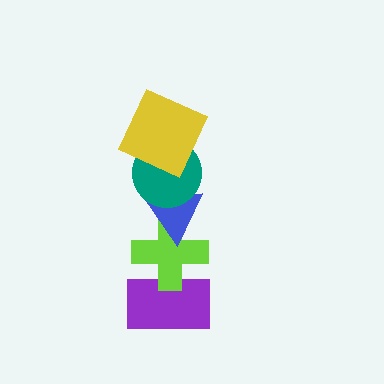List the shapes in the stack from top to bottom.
From top to bottom: the yellow square, the teal circle, the blue triangle, the lime cross, the purple rectangle.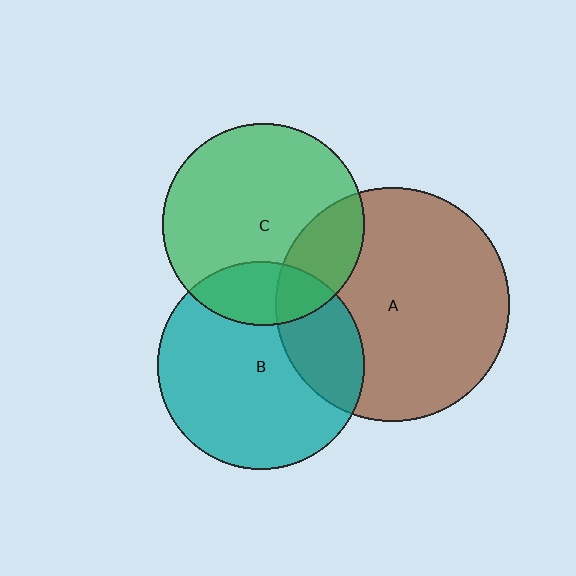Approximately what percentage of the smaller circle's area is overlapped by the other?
Approximately 20%.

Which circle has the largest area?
Circle A (brown).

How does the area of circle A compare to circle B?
Approximately 1.3 times.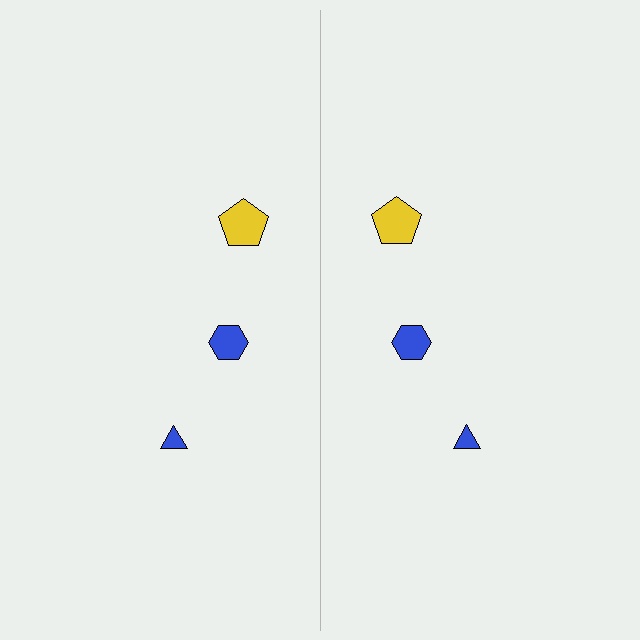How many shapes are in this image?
There are 6 shapes in this image.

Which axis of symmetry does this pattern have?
The pattern has a vertical axis of symmetry running through the center of the image.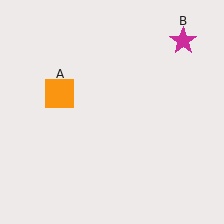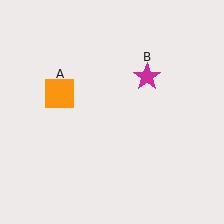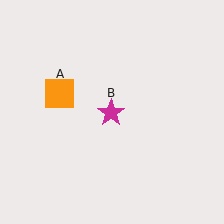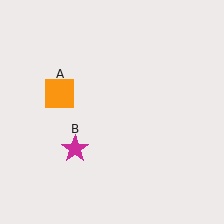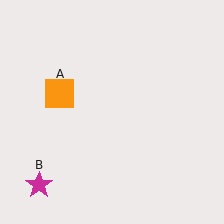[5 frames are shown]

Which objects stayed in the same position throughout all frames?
Orange square (object A) remained stationary.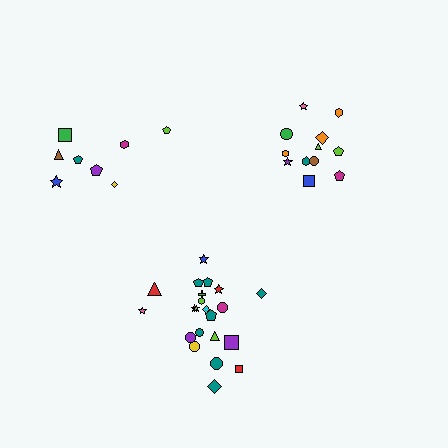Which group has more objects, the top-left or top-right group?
The top-right group.